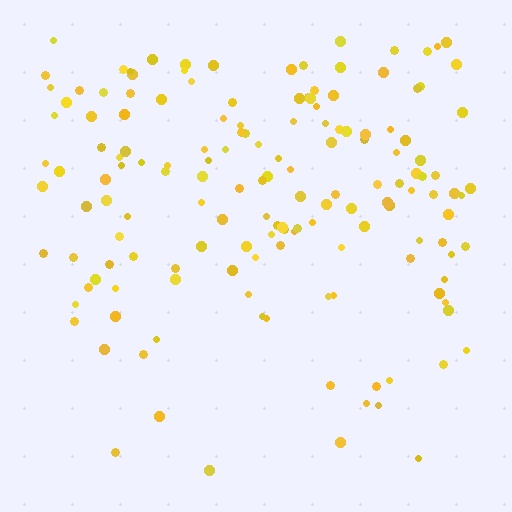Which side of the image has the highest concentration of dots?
The top.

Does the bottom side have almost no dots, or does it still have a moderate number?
Still a moderate number, just noticeably fewer than the top.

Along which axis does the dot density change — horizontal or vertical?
Vertical.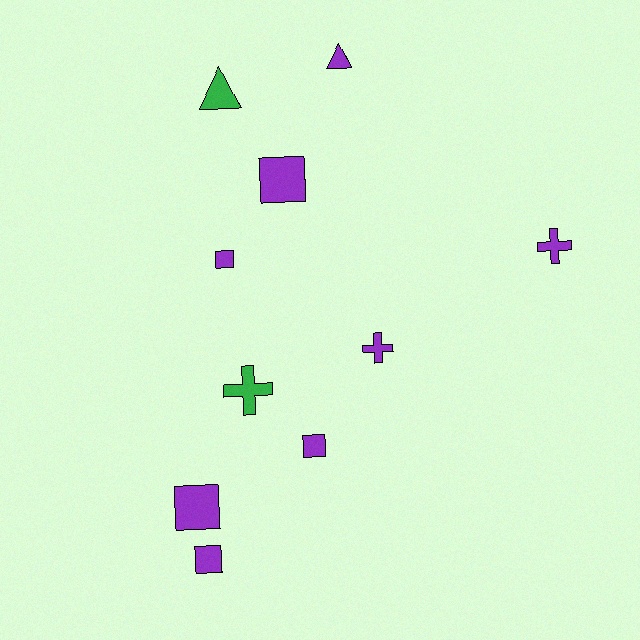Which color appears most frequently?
Purple, with 8 objects.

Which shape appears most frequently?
Square, with 5 objects.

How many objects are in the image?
There are 10 objects.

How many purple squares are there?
There are 5 purple squares.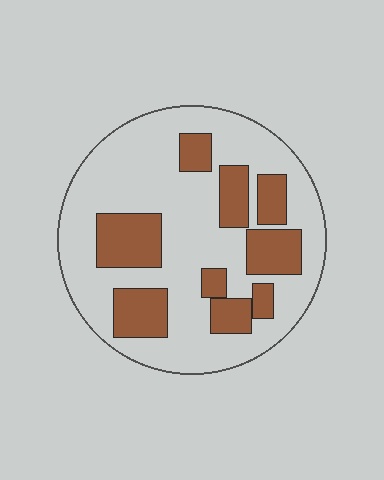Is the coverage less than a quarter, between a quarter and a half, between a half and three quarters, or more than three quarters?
Between a quarter and a half.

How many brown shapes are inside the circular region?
9.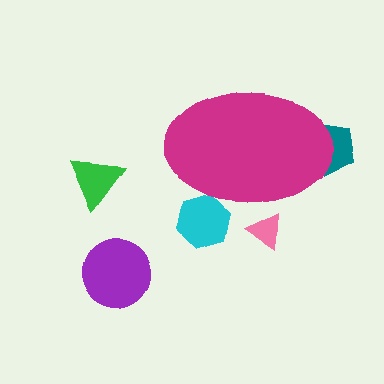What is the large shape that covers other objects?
A magenta ellipse.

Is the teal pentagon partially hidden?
Yes, the teal pentagon is partially hidden behind the magenta ellipse.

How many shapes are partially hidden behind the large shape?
3 shapes are partially hidden.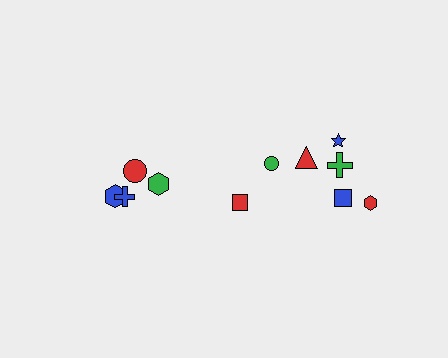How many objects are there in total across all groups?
There are 11 objects.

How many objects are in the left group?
There are 4 objects.